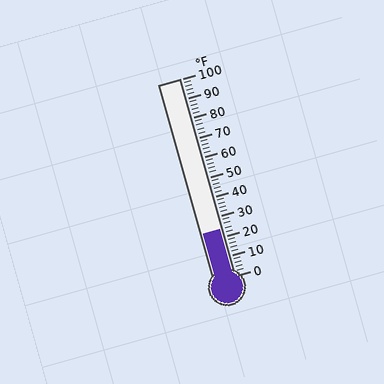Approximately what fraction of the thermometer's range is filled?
The thermometer is filled to approximately 25% of its range.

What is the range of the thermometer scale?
The thermometer scale ranges from 0°F to 100°F.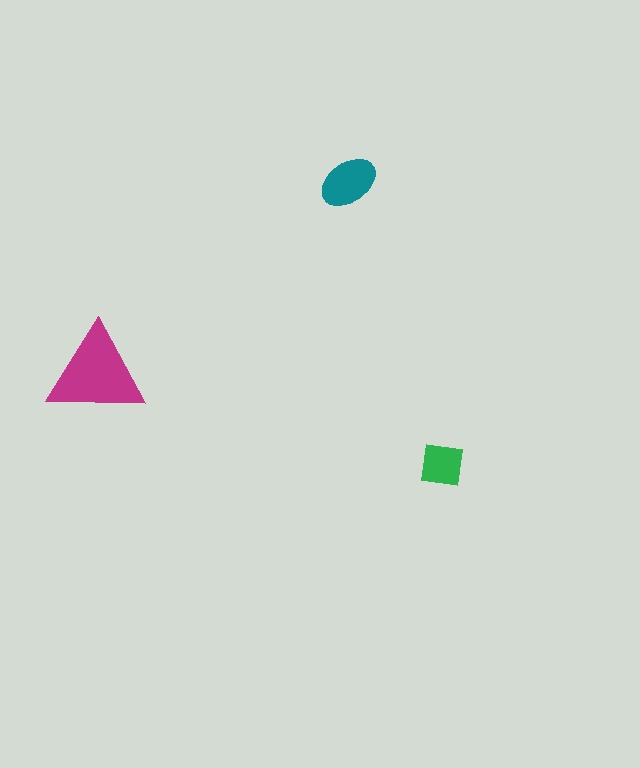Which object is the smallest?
The green square.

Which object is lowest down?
The green square is bottommost.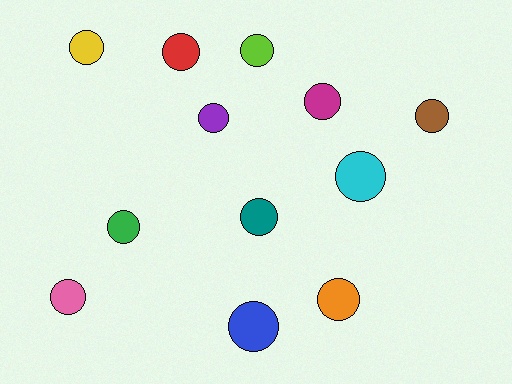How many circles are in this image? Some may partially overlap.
There are 12 circles.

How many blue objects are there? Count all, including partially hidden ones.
There is 1 blue object.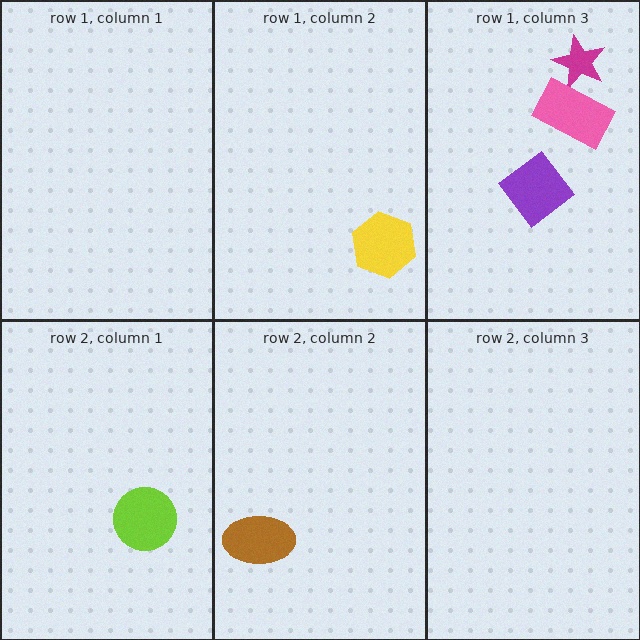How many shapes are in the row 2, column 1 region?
1.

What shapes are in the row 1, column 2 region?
The yellow hexagon.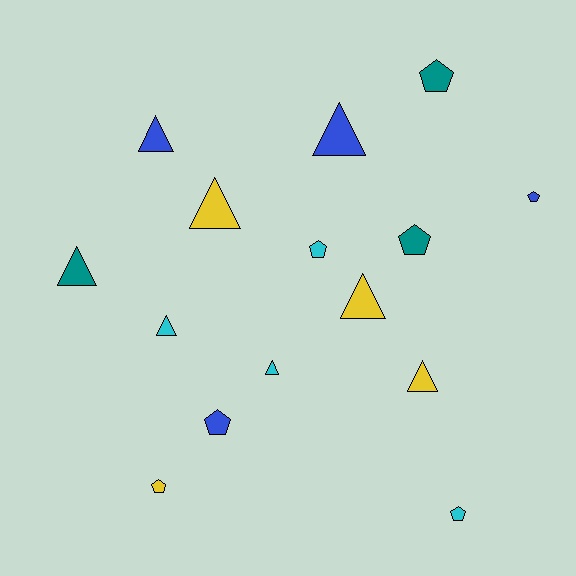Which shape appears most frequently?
Triangle, with 8 objects.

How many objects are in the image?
There are 15 objects.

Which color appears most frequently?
Yellow, with 4 objects.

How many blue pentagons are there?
There are 2 blue pentagons.